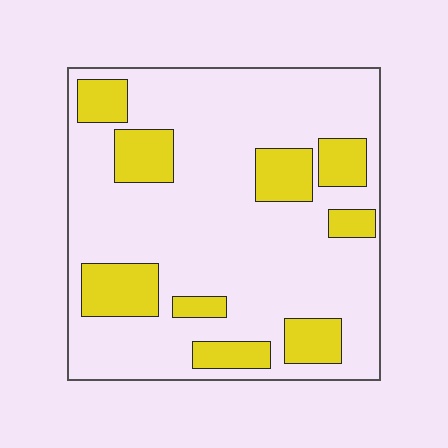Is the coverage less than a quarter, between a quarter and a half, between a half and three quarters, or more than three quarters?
Less than a quarter.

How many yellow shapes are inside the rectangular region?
9.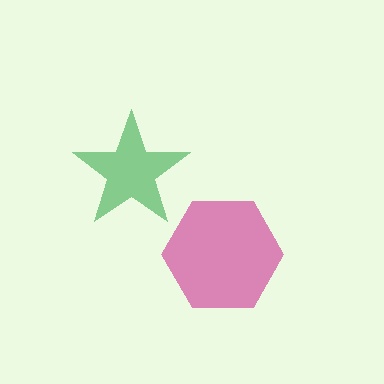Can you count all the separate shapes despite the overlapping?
Yes, there are 2 separate shapes.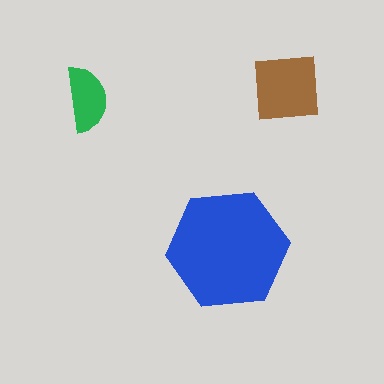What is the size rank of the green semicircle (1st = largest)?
3rd.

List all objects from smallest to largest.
The green semicircle, the brown square, the blue hexagon.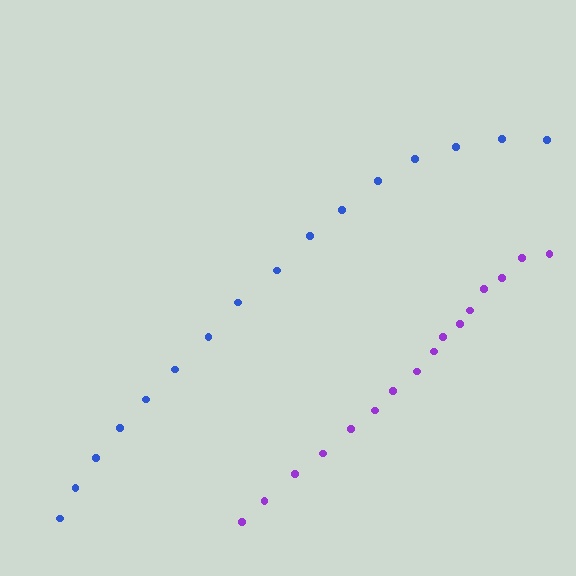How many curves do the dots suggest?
There are 2 distinct paths.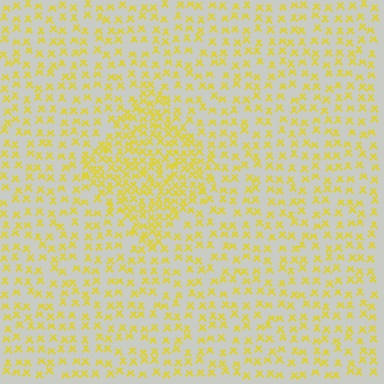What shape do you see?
I see a diamond.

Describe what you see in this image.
The image contains small yellow elements arranged at two different densities. A diamond-shaped region is visible where the elements are more densely packed than the surrounding area.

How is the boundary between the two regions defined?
The boundary is defined by a change in element density (approximately 2.0x ratio). All elements are the same color, size, and shape.